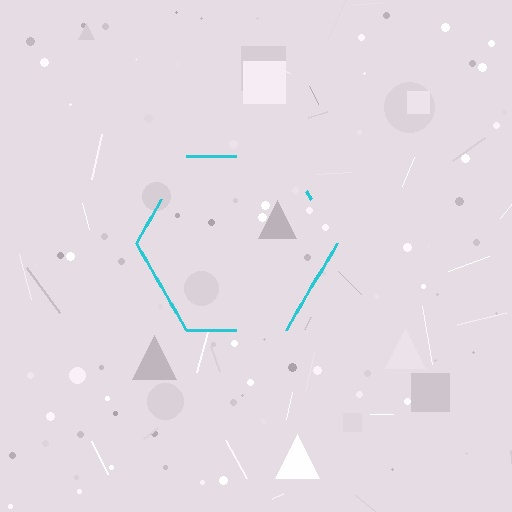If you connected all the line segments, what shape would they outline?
They would outline a hexagon.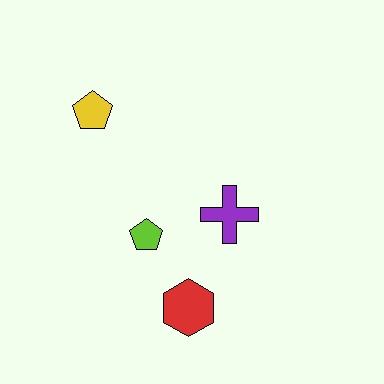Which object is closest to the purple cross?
The lime pentagon is closest to the purple cross.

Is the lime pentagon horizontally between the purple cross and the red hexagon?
No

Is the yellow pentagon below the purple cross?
No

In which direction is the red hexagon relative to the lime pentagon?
The red hexagon is below the lime pentagon.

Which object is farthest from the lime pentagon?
The yellow pentagon is farthest from the lime pentagon.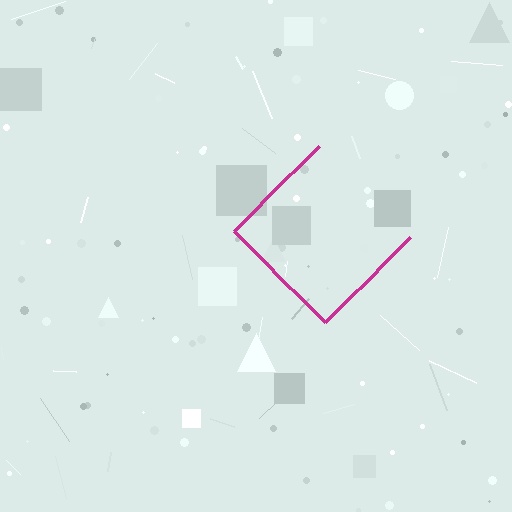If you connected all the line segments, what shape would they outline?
They would outline a diamond.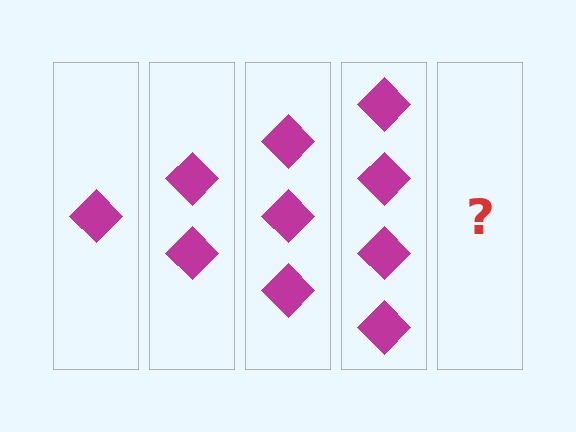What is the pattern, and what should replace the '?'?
The pattern is that each step adds one more diamond. The '?' should be 5 diamonds.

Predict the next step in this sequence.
The next step is 5 diamonds.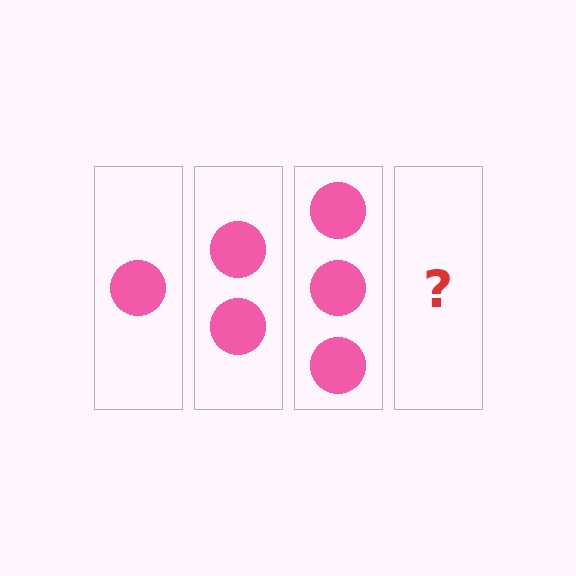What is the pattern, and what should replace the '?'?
The pattern is that each step adds one more circle. The '?' should be 4 circles.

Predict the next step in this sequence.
The next step is 4 circles.